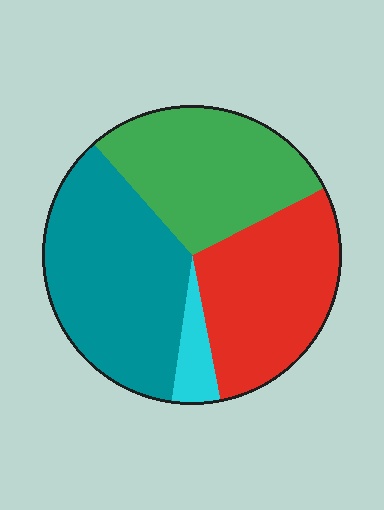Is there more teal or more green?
Teal.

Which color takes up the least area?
Cyan, at roughly 5%.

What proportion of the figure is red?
Red takes up between a quarter and a half of the figure.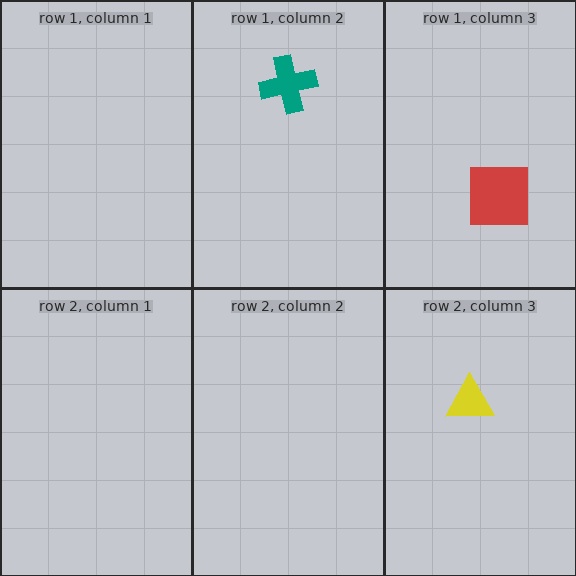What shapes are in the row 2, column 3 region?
The yellow triangle.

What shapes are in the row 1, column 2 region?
The teal cross.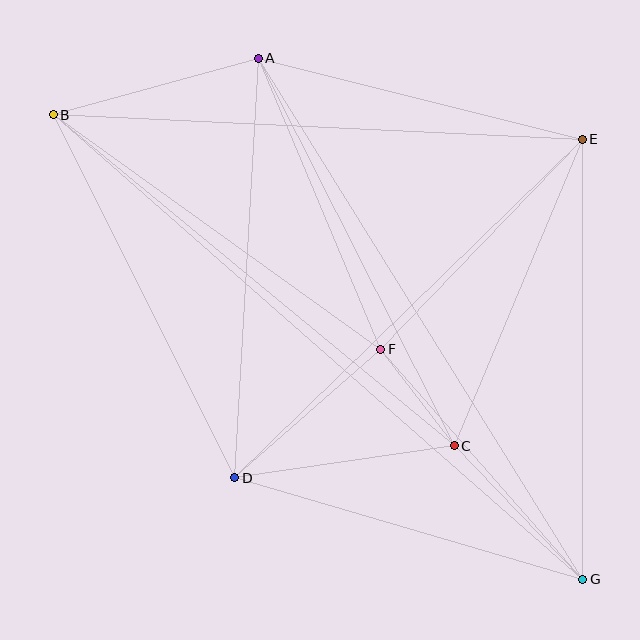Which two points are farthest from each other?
Points B and G are farthest from each other.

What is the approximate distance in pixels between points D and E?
The distance between D and E is approximately 485 pixels.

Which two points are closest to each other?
Points C and F are closest to each other.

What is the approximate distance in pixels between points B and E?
The distance between B and E is approximately 529 pixels.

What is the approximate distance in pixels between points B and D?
The distance between B and D is approximately 406 pixels.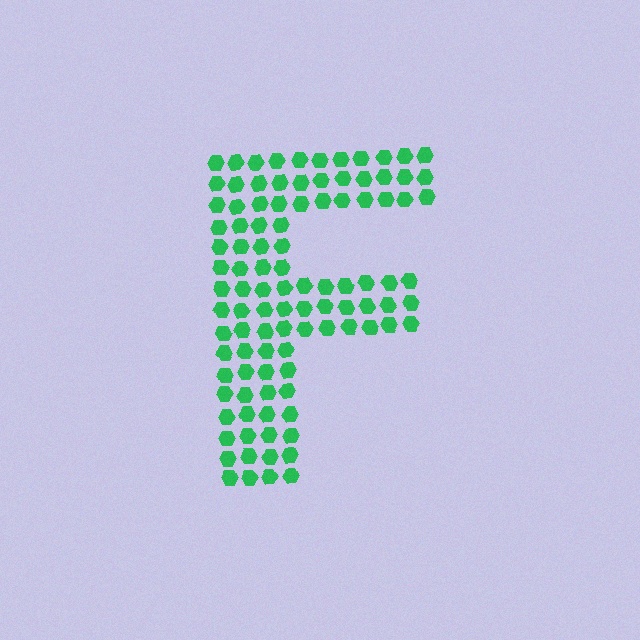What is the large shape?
The large shape is the letter F.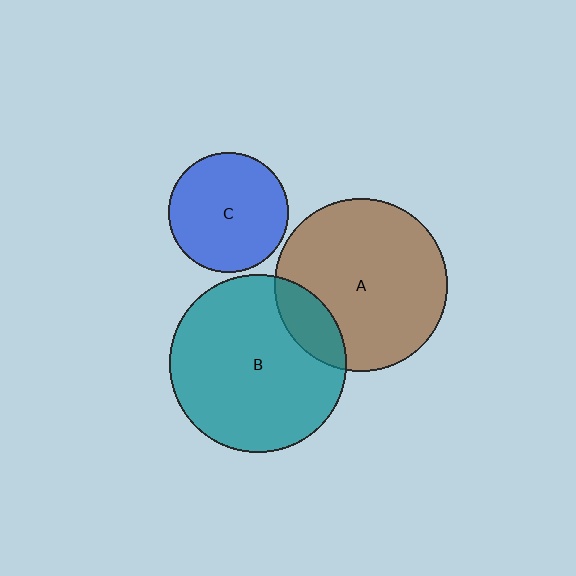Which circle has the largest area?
Circle B (teal).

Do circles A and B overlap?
Yes.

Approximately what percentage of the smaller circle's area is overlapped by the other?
Approximately 15%.